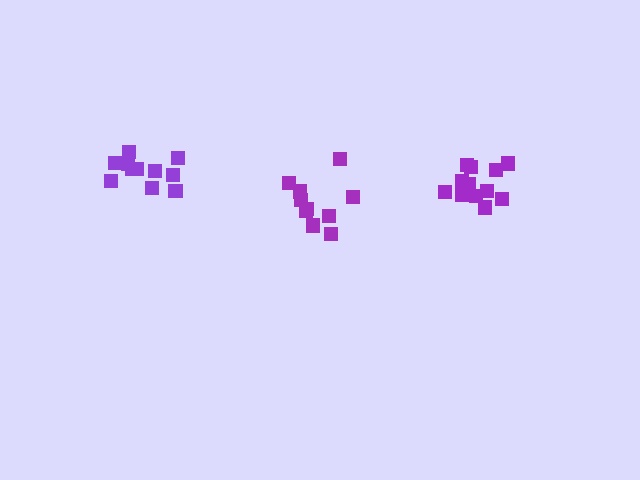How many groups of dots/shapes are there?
There are 3 groups.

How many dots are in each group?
Group 1: 10 dots, Group 2: 13 dots, Group 3: 11 dots (34 total).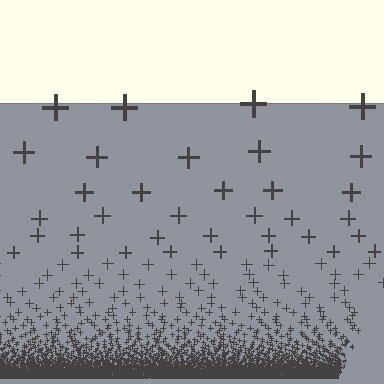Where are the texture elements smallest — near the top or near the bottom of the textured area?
Near the bottom.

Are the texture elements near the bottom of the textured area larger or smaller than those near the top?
Smaller. The gradient is inverted — elements near the bottom are smaller and denser.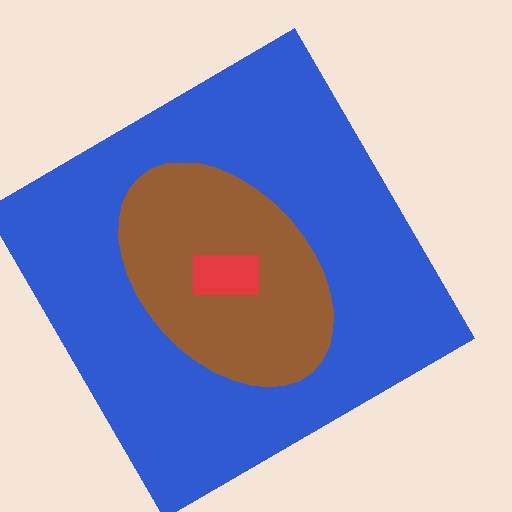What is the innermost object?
The red rectangle.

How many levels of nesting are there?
3.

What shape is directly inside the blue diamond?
The brown ellipse.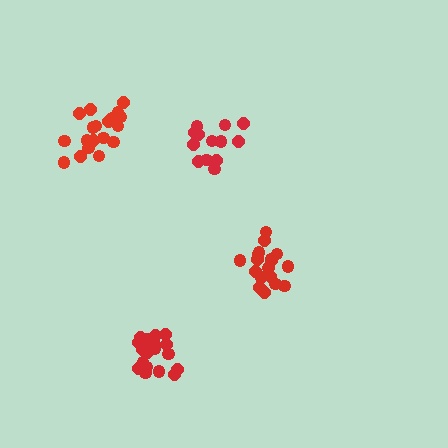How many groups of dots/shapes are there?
There are 4 groups.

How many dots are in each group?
Group 1: 19 dots, Group 2: 19 dots, Group 3: 13 dots, Group 4: 18 dots (69 total).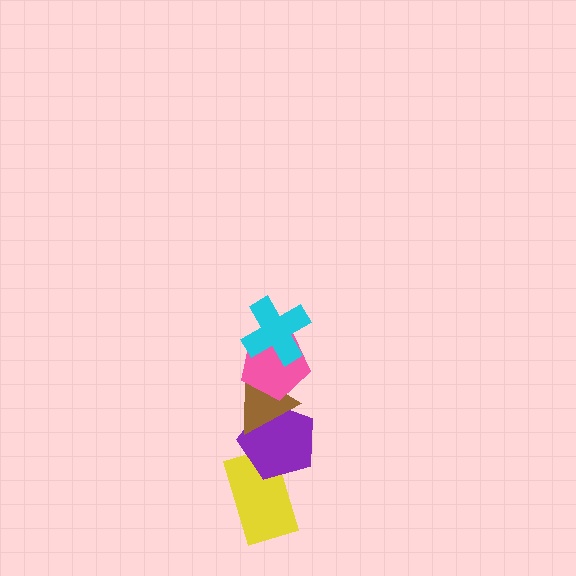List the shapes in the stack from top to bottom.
From top to bottom: the cyan cross, the pink pentagon, the brown triangle, the purple pentagon, the yellow rectangle.